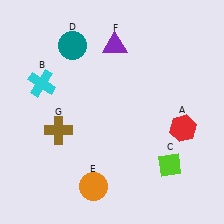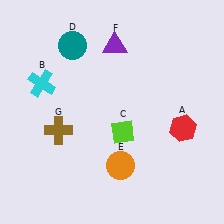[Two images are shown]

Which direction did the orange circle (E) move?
The orange circle (E) moved right.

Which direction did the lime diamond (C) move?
The lime diamond (C) moved left.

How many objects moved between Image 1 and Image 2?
2 objects moved between the two images.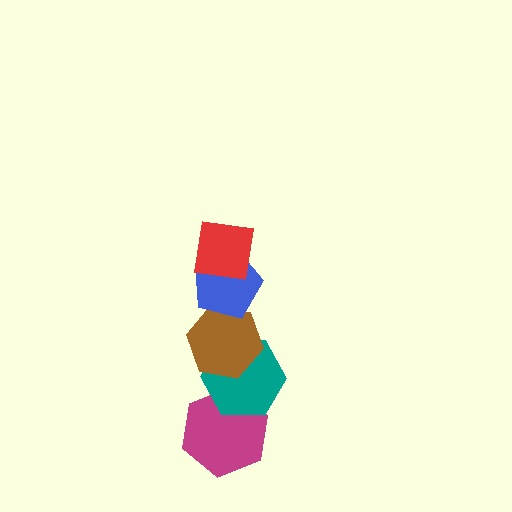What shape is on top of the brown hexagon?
The blue pentagon is on top of the brown hexagon.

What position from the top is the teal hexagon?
The teal hexagon is 4th from the top.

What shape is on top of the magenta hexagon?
The teal hexagon is on top of the magenta hexagon.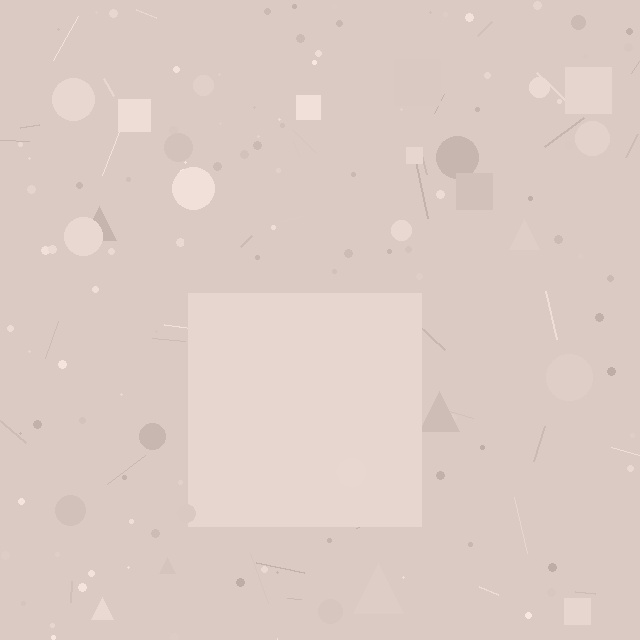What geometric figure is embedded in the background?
A square is embedded in the background.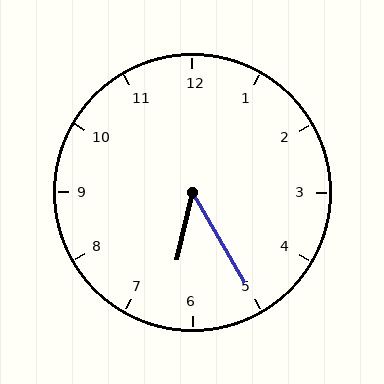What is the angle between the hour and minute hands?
Approximately 42 degrees.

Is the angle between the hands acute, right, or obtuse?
It is acute.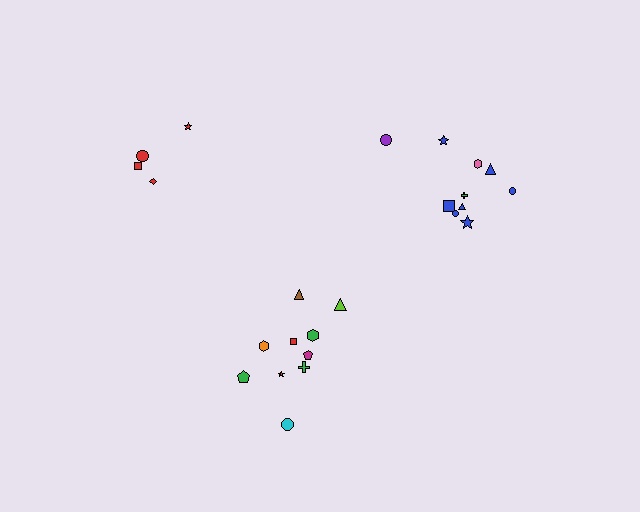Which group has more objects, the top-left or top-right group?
The top-right group.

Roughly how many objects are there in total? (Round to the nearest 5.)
Roughly 25 objects in total.